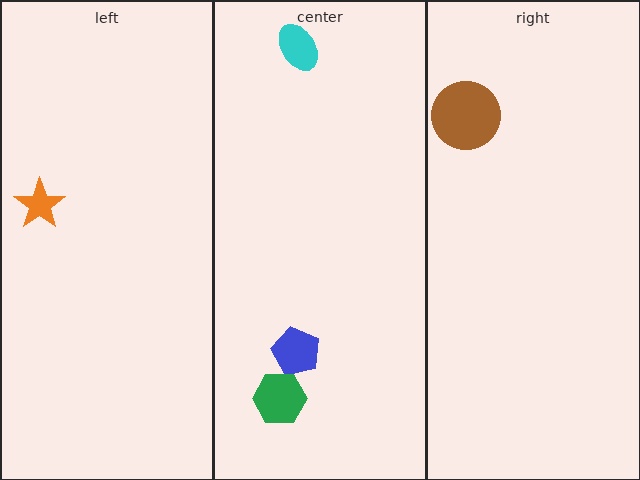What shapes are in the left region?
The orange star.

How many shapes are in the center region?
3.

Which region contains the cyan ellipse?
The center region.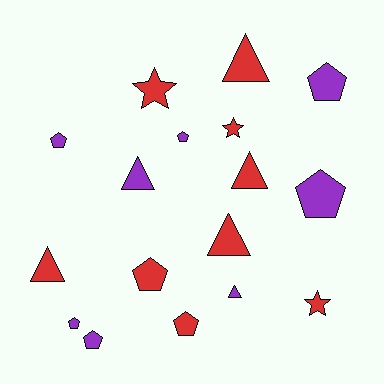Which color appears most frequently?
Red, with 9 objects.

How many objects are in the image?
There are 17 objects.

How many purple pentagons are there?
There are 6 purple pentagons.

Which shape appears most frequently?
Pentagon, with 8 objects.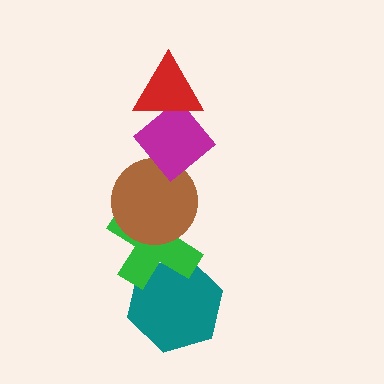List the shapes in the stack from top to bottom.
From top to bottom: the red triangle, the magenta diamond, the brown circle, the green cross, the teal hexagon.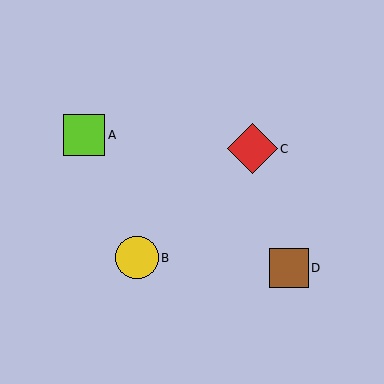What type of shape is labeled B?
Shape B is a yellow circle.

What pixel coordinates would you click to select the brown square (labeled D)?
Click at (289, 268) to select the brown square D.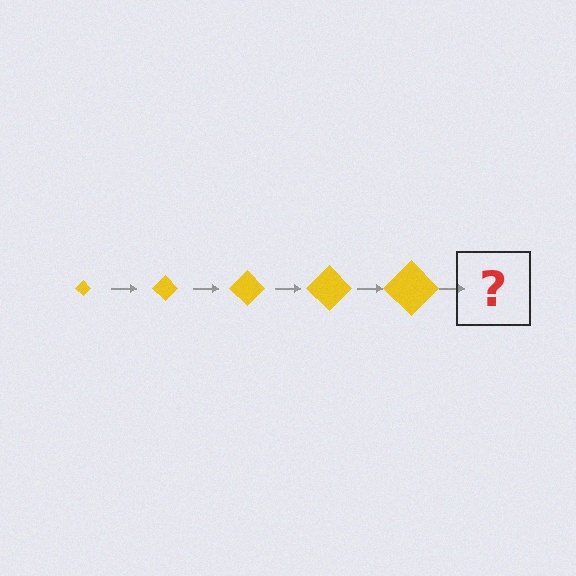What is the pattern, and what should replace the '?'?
The pattern is that the diamond gets progressively larger each step. The '?' should be a yellow diamond, larger than the previous one.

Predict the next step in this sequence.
The next step is a yellow diamond, larger than the previous one.